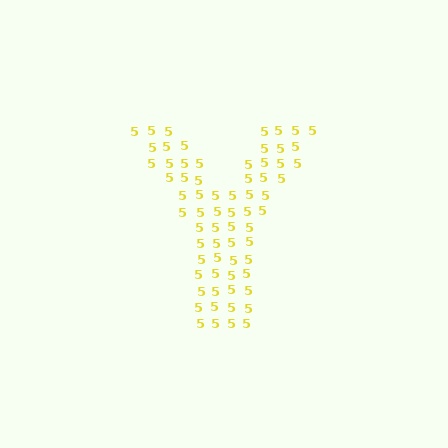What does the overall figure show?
The overall figure shows the letter Y.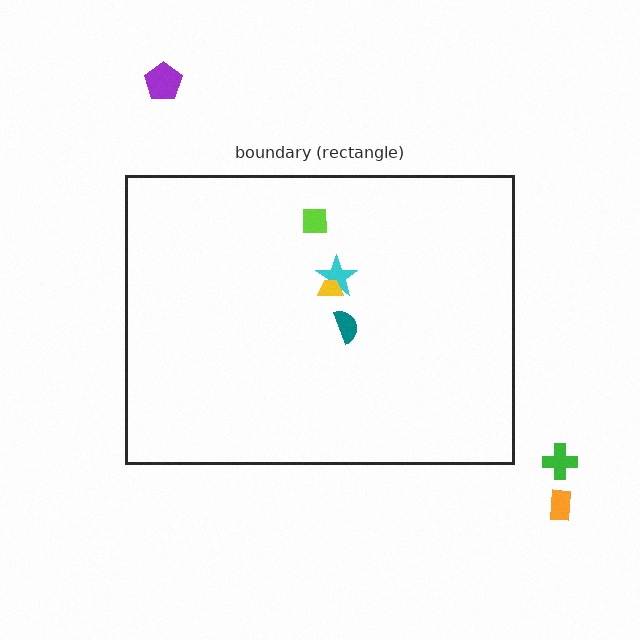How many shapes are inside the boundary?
4 inside, 3 outside.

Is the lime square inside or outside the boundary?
Inside.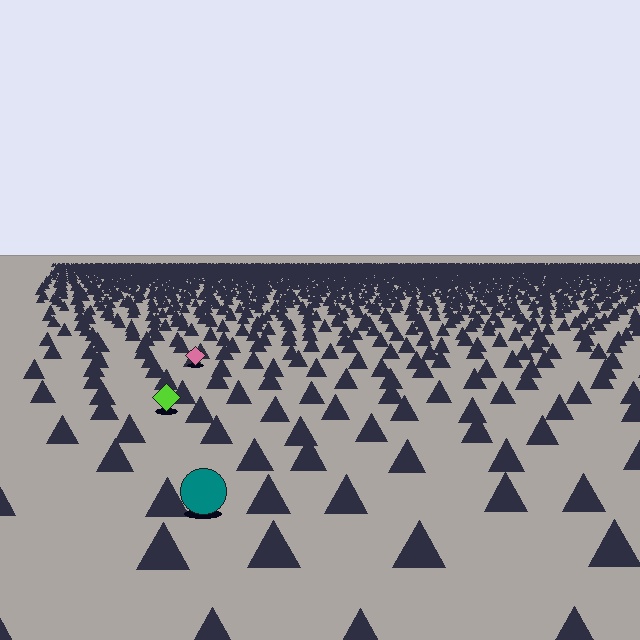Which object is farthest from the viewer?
The pink diamond is farthest from the viewer. It appears smaller and the ground texture around it is denser.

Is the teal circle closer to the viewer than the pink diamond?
Yes. The teal circle is closer — you can tell from the texture gradient: the ground texture is coarser near it.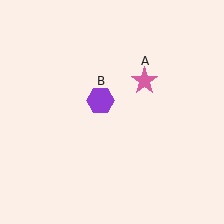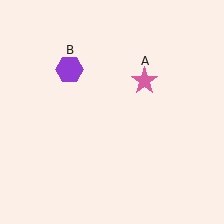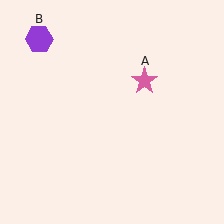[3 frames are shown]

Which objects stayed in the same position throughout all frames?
Pink star (object A) remained stationary.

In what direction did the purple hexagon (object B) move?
The purple hexagon (object B) moved up and to the left.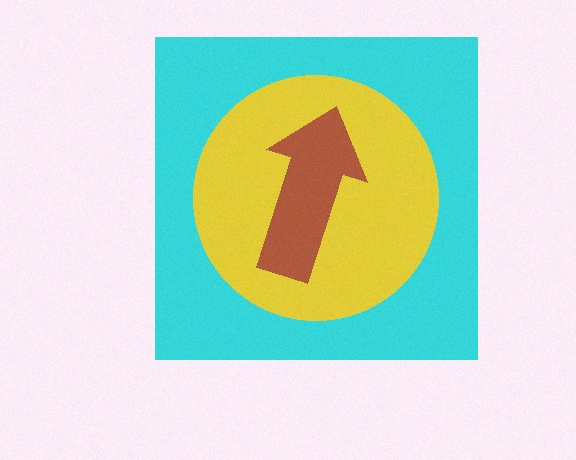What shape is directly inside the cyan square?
The yellow circle.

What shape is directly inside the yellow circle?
The brown arrow.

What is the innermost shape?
The brown arrow.